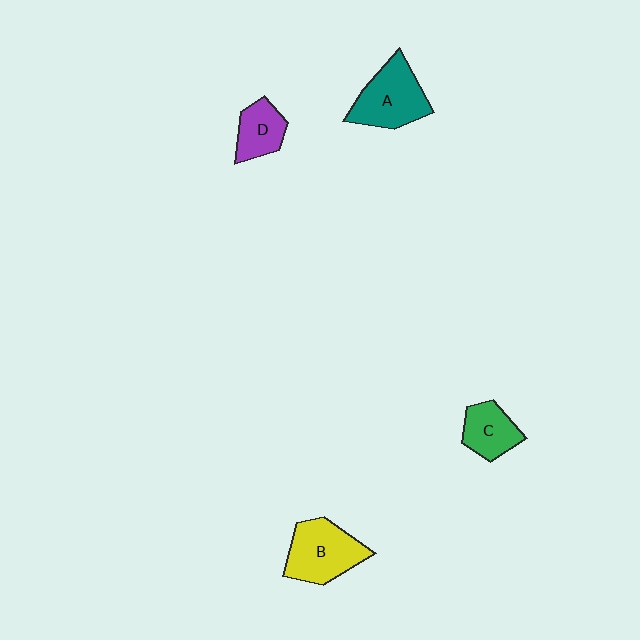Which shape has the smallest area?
Shape D (purple).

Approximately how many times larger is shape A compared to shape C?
Approximately 1.5 times.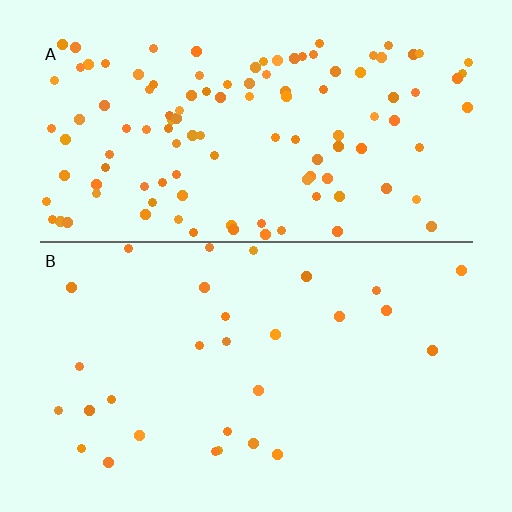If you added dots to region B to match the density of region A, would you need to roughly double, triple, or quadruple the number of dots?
Approximately quadruple.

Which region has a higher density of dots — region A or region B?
A (the top).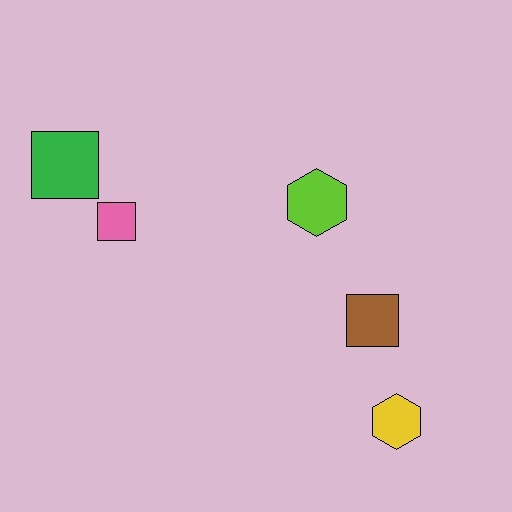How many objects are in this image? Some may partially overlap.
There are 5 objects.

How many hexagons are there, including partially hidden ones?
There are 2 hexagons.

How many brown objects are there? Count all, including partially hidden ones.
There is 1 brown object.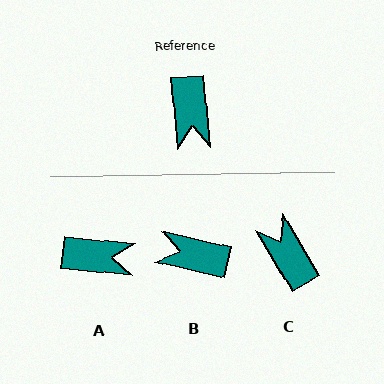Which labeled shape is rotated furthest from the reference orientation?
C, about 155 degrees away.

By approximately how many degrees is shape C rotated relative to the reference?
Approximately 155 degrees clockwise.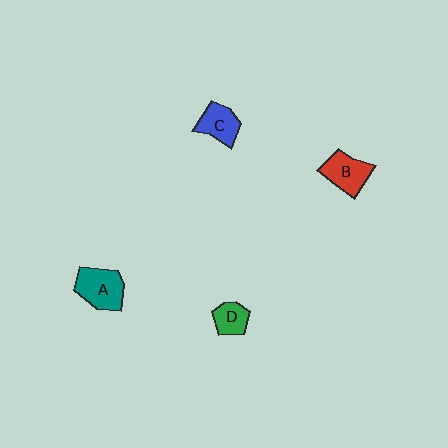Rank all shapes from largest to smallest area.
From largest to smallest: A (teal), B (red), C (blue), D (green).